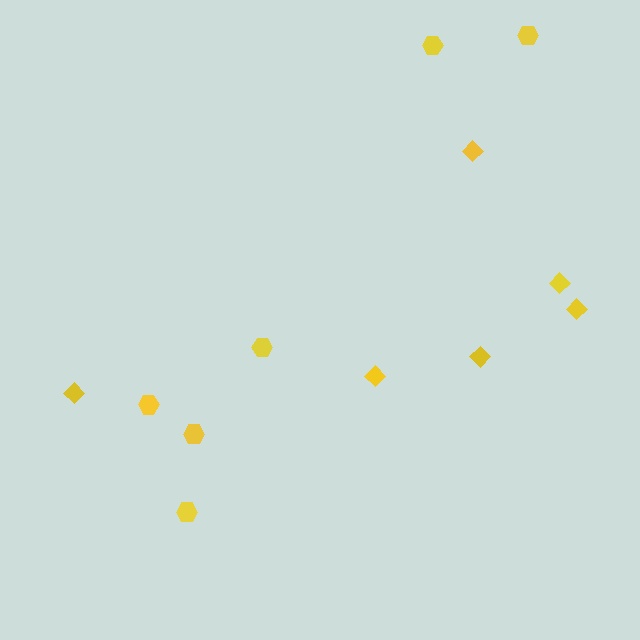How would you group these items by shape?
There are 2 groups: one group of diamonds (6) and one group of hexagons (6).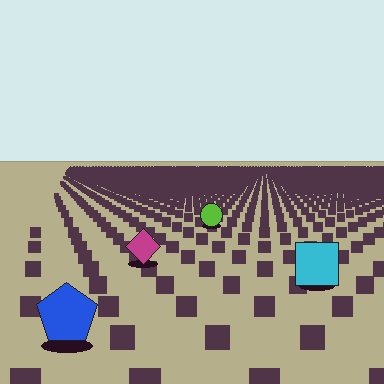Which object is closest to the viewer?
The blue pentagon is closest. The texture marks near it are larger and more spread out.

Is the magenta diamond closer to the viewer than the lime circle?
Yes. The magenta diamond is closer — you can tell from the texture gradient: the ground texture is coarser near it.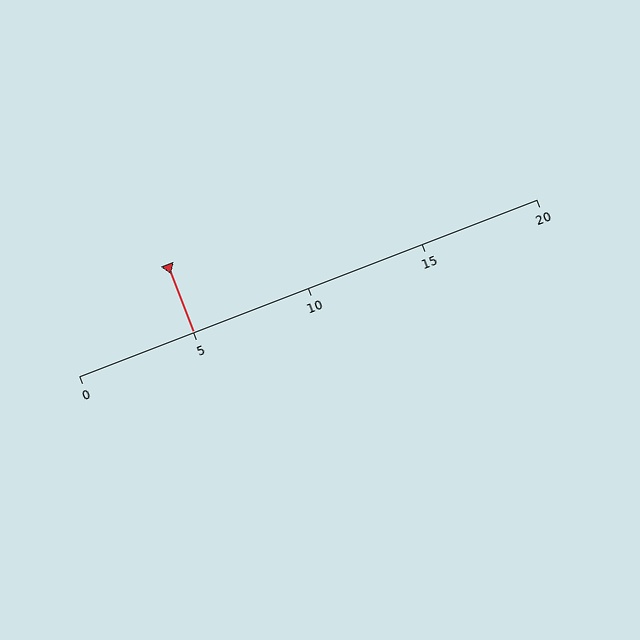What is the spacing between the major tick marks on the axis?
The major ticks are spaced 5 apart.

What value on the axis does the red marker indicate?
The marker indicates approximately 5.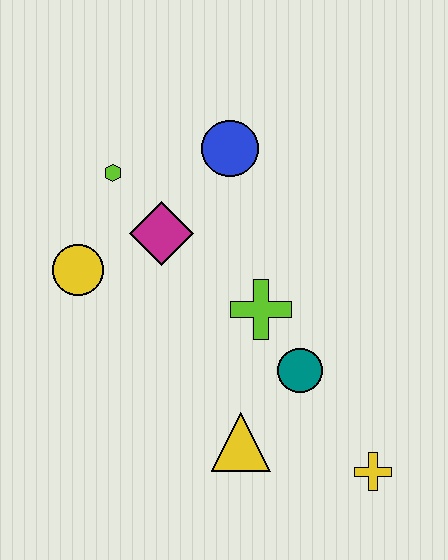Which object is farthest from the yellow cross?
The lime hexagon is farthest from the yellow cross.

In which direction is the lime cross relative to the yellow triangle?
The lime cross is above the yellow triangle.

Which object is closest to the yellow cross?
The teal circle is closest to the yellow cross.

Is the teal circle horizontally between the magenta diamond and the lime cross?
No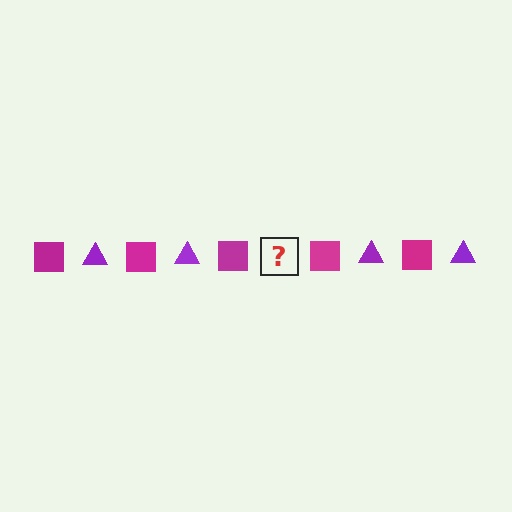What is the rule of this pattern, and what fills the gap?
The rule is that the pattern alternates between magenta square and purple triangle. The gap should be filled with a purple triangle.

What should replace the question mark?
The question mark should be replaced with a purple triangle.